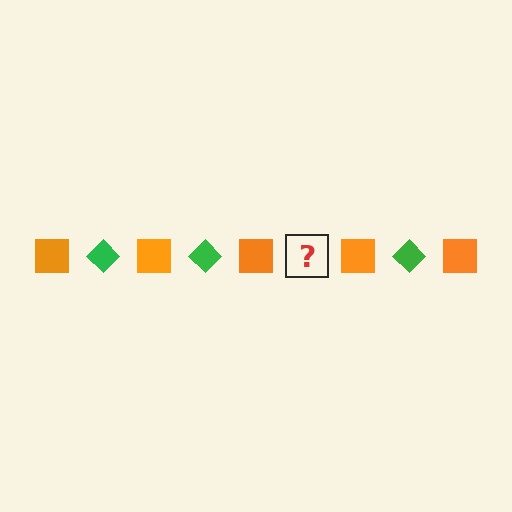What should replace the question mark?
The question mark should be replaced with a green diamond.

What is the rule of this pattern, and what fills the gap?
The rule is that the pattern alternates between orange square and green diamond. The gap should be filled with a green diamond.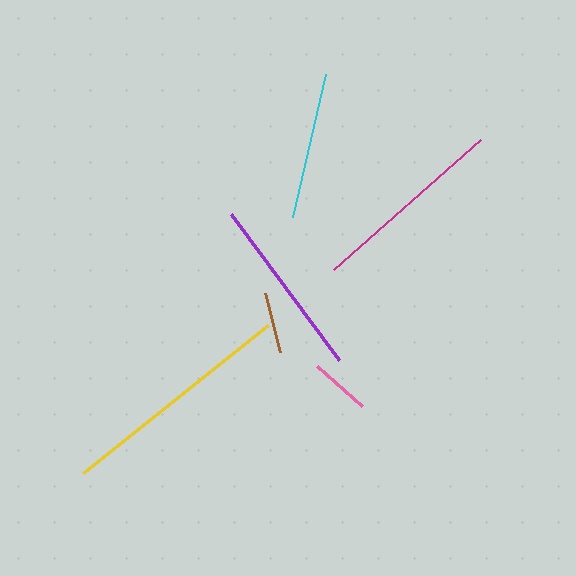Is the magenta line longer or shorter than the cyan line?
The magenta line is longer than the cyan line.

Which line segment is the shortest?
The pink line is the shortest at approximately 60 pixels.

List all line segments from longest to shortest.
From longest to shortest: yellow, magenta, purple, cyan, brown, pink.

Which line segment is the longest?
The yellow line is the longest at approximately 238 pixels.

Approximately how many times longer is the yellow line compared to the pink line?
The yellow line is approximately 4.0 times the length of the pink line.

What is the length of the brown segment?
The brown segment is approximately 61 pixels long.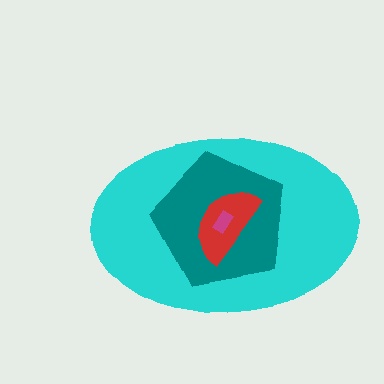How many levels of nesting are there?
4.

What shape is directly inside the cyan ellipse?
The teal pentagon.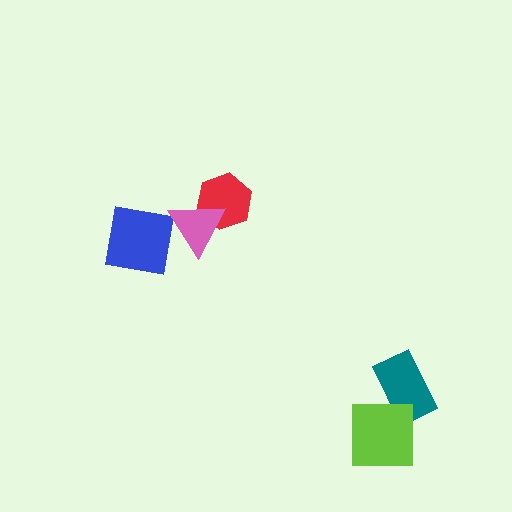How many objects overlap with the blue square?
0 objects overlap with the blue square.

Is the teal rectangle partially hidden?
Yes, it is partially covered by another shape.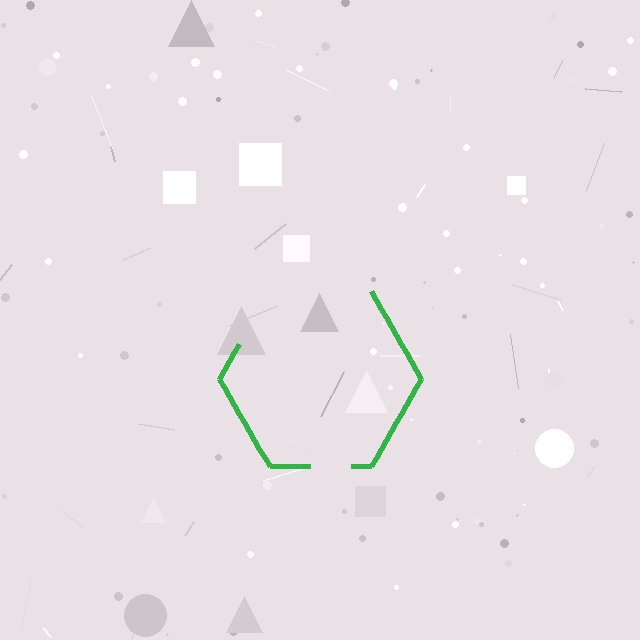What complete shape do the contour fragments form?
The contour fragments form a hexagon.